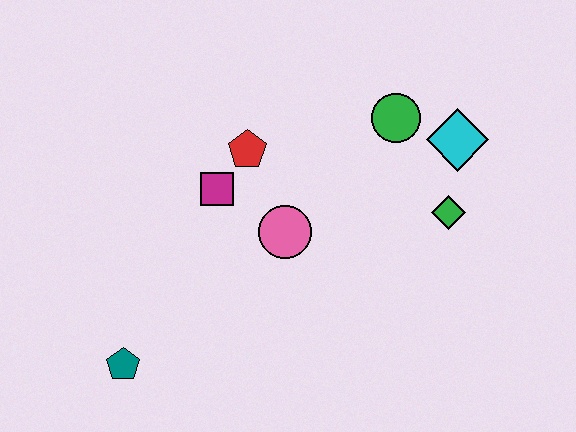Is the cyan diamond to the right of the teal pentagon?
Yes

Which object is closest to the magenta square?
The red pentagon is closest to the magenta square.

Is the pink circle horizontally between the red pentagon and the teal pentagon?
No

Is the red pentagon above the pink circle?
Yes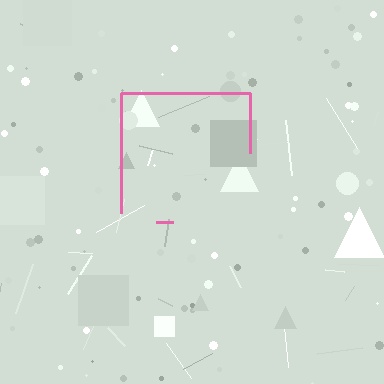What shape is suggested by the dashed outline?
The dashed outline suggests a square.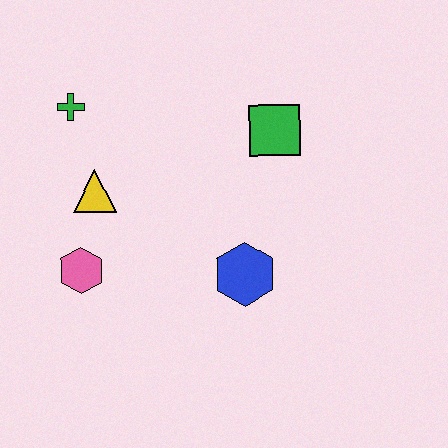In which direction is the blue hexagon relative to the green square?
The blue hexagon is below the green square.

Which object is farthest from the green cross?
The blue hexagon is farthest from the green cross.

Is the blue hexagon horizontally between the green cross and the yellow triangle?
No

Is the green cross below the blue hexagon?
No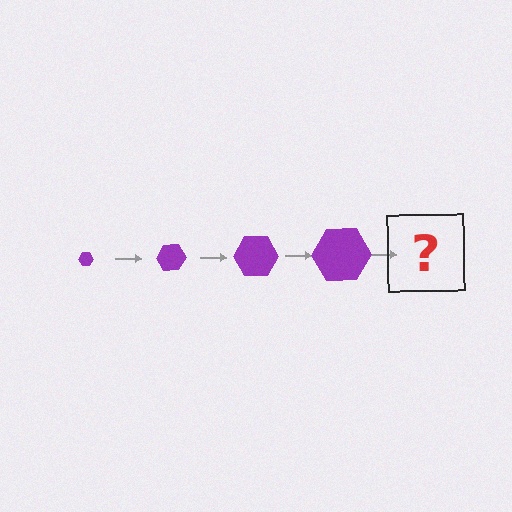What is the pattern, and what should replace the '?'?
The pattern is that the hexagon gets progressively larger each step. The '?' should be a purple hexagon, larger than the previous one.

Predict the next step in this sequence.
The next step is a purple hexagon, larger than the previous one.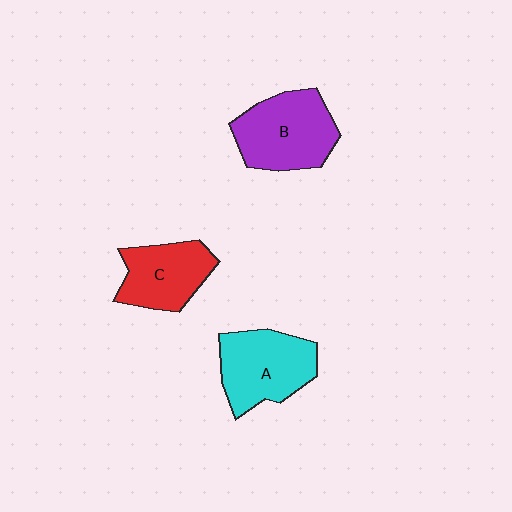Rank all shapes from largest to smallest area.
From largest to smallest: B (purple), A (cyan), C (red).